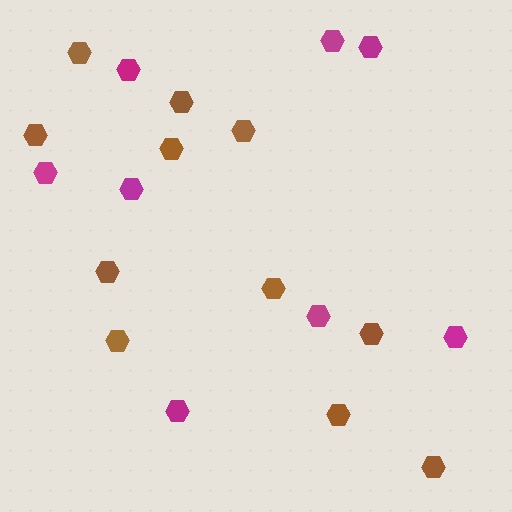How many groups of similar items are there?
There are 2 groups: one group of magenta hexagons (8) and one group of brown hexagons (11).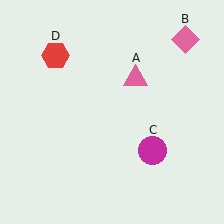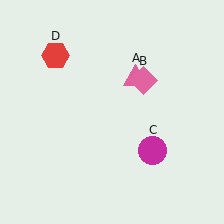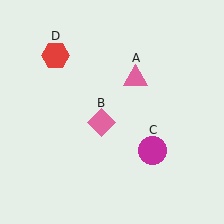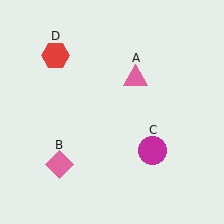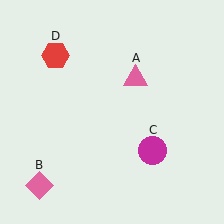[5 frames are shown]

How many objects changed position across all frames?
1 object changed position: pink diamond (object B).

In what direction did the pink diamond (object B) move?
The pink diamond (object B) moved down and to the left.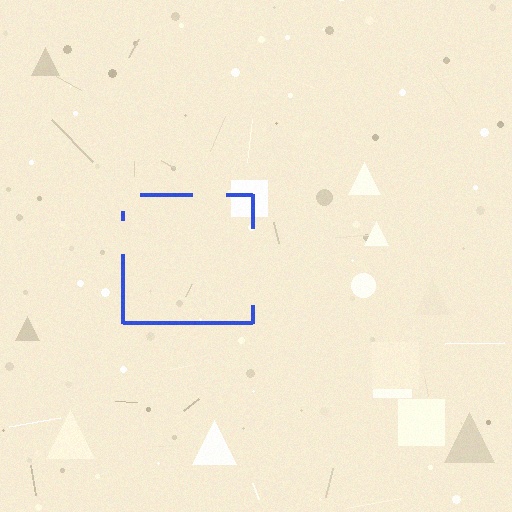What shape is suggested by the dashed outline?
The dashed outline suggests a square.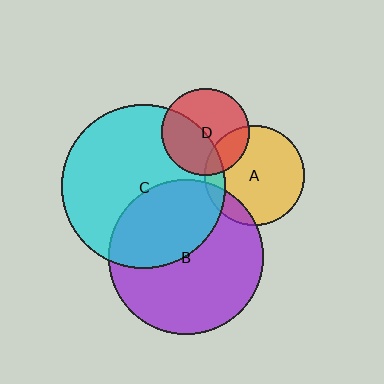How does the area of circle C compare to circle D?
Approximately 3.5 times.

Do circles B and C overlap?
Yes.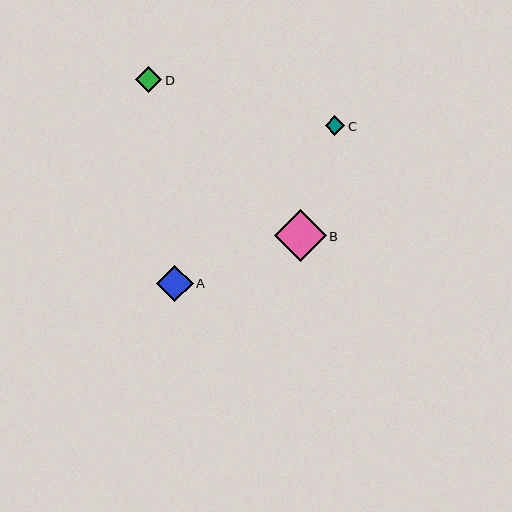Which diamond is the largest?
Diamond B is the largest with a size of approximately 52 pixels.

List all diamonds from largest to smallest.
From largest to smallest: B, A, D, C.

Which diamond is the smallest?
Diamond C is the smallest with a size of approximately 20 pixels.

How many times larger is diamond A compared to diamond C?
Diamond A is approximately 1.9 times the size of diamond C.